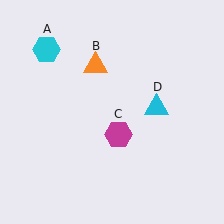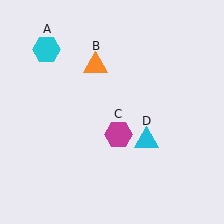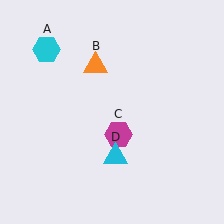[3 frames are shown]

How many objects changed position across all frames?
1 object changed position: cyan triangle (object D).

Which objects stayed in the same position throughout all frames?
Cyan hexagon (object A) and orange triangle (object B) and magenta hexagon (object C) remained stationary.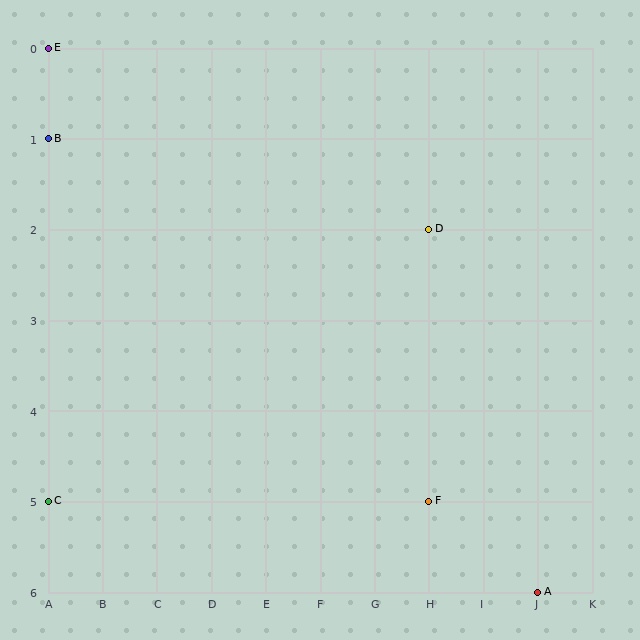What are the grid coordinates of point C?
Point C is at grid coordinates (A, 5).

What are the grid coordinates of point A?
Point A is at grid coordinates (J, 6).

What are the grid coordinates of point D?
Point D is at grid coordinates (H, 2).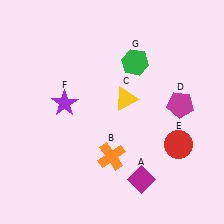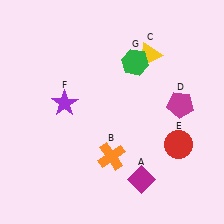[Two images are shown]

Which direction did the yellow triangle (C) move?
The yellow triangle (C) moved up.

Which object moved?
The yellow triangle (C) moved up.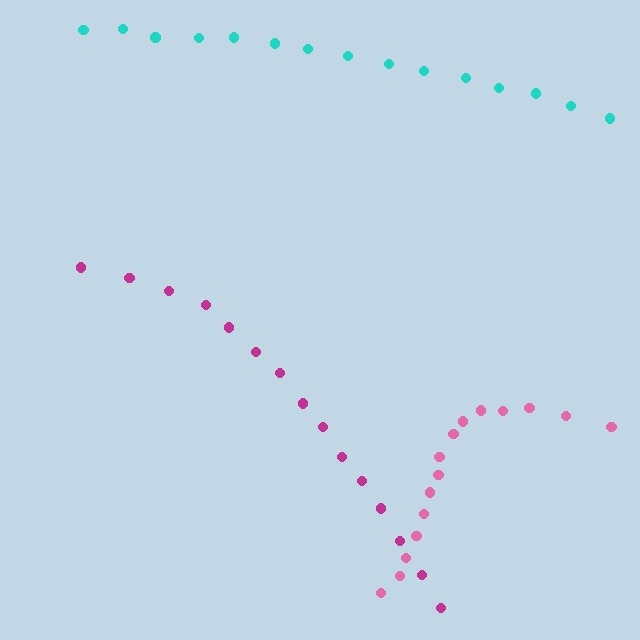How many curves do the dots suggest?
There are 3 distinct paths.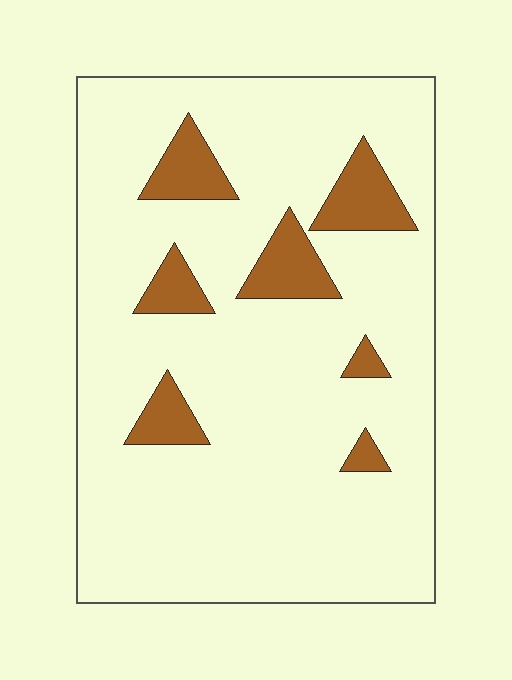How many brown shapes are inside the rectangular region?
7.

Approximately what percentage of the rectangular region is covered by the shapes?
Approximately 15%.